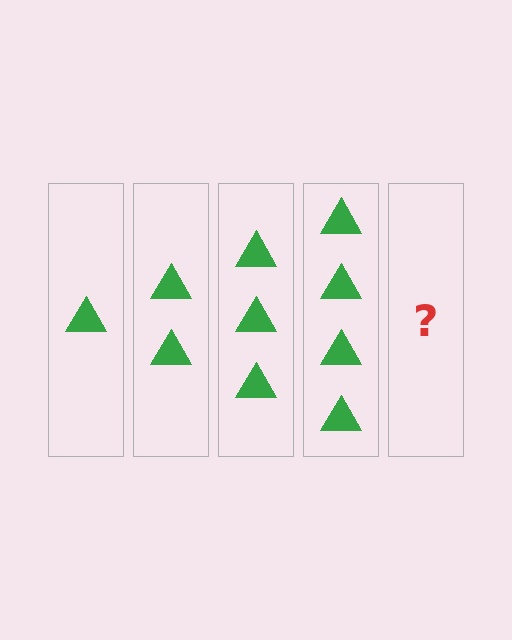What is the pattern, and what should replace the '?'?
The pattern is that each step adds one more triangle. The '?' should be 5 triangles.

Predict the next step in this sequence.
The next step is 5 triangles.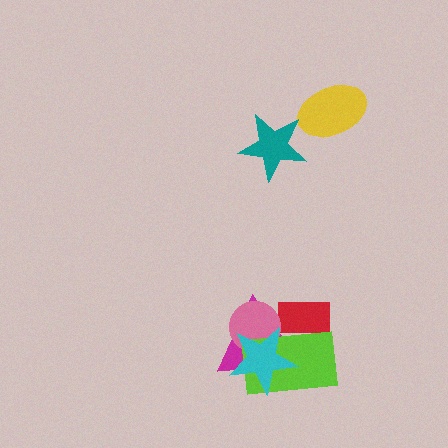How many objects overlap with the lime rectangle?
4 objects overlap with the lime rectangle.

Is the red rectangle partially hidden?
Yes, it is partially covered by another shape.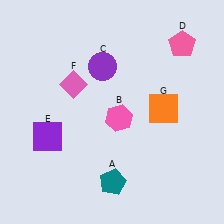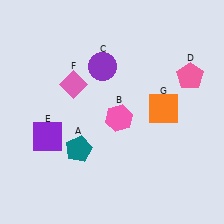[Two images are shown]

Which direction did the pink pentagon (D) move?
The pink pentagon (D) moved down.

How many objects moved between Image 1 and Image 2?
2 objects moved between the two images.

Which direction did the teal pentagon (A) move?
The teal pentagon (A) moved left.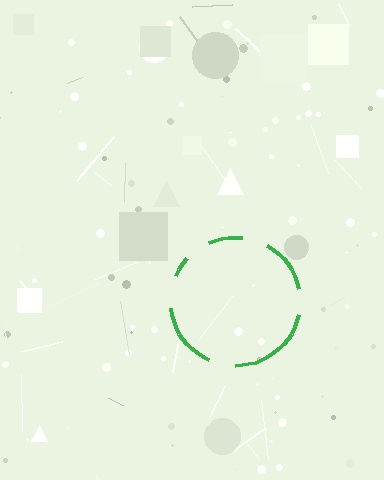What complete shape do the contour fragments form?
The contour fragments form a circle.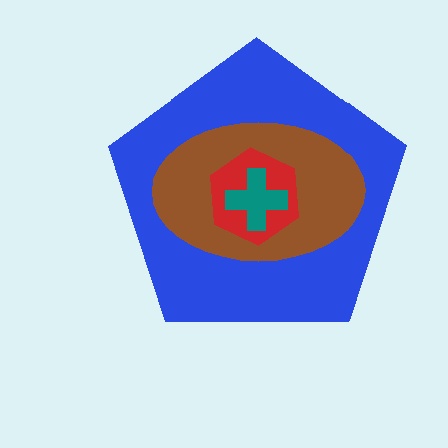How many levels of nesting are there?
4.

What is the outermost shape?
The blue pentagon.